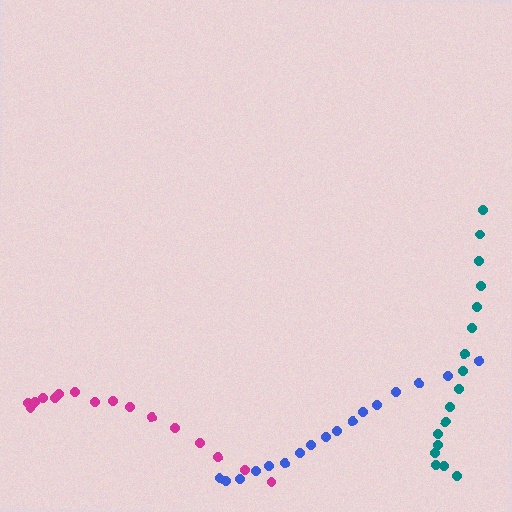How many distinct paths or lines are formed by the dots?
There are 3 distinct paths.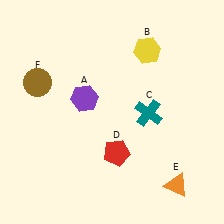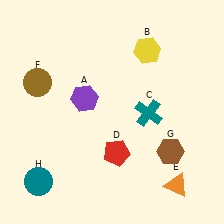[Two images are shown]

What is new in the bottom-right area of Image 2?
A brown hexagon (G) was added in the bottom-right area of Image 2.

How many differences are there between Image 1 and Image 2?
There are 2 differences between the two images.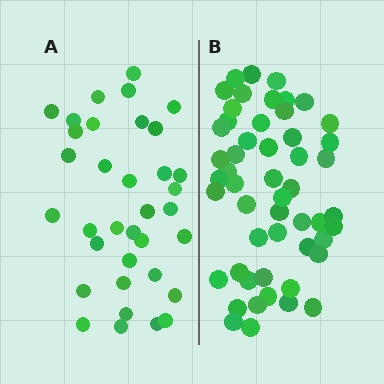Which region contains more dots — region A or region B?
Region B (the right region) has more dots.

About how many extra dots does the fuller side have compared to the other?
Region B has approximately 15 more dots than region A.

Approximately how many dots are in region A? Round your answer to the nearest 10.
About 40 dots. (The exact count is 35, which rounds to 40.)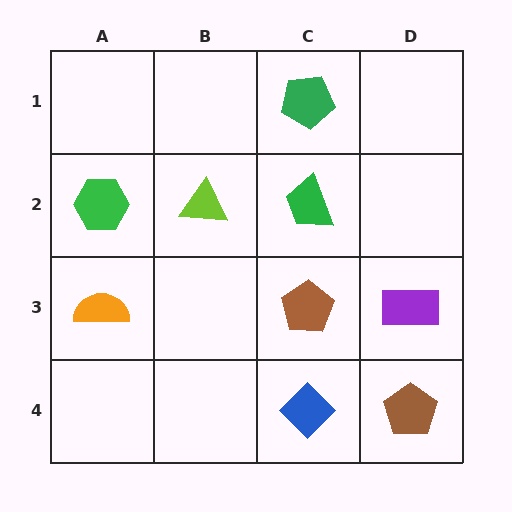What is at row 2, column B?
A lime triangle.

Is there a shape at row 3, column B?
No, that cell is empty.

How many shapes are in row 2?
3 shapes.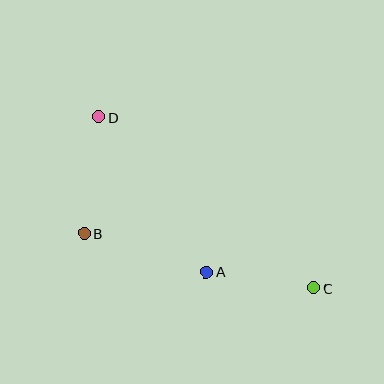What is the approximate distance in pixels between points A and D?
The distance between A and D is approximately 189 pixels.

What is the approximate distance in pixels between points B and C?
The distance between B and C is approximately 236 pixels.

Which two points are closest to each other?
Points A and C are closest to each other.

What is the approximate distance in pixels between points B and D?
The distance between B and D is approximately 117 pixels.